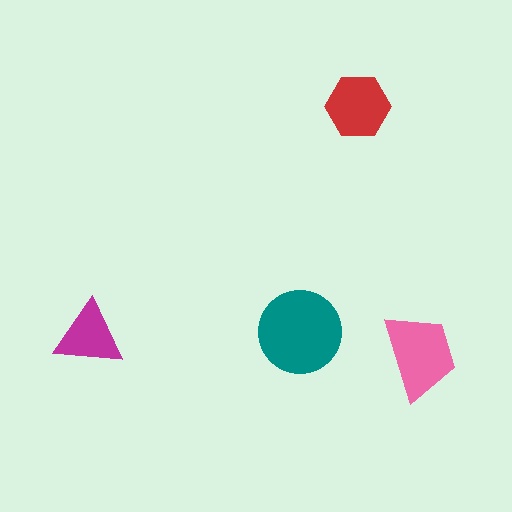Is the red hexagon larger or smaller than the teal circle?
Smaller.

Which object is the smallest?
The magenta triangle.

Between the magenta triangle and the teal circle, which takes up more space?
The teal circle.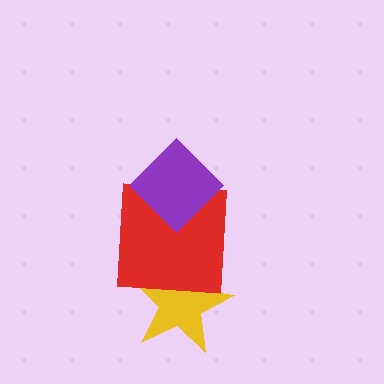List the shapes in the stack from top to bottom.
From top to bottom: the purple diamond, the red square, the yellow star.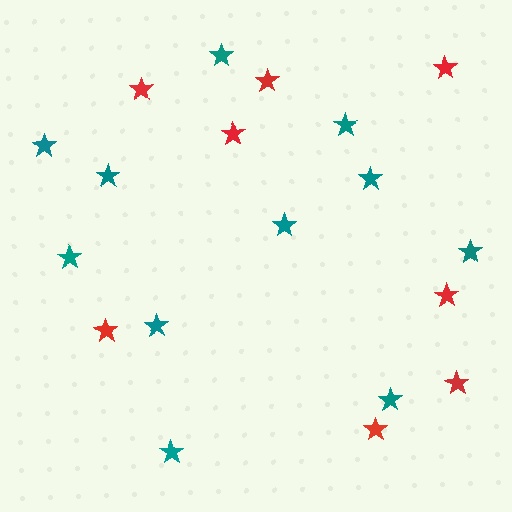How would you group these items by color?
There are 2 groups: one group of teal stars (11) and one group of red stars (8).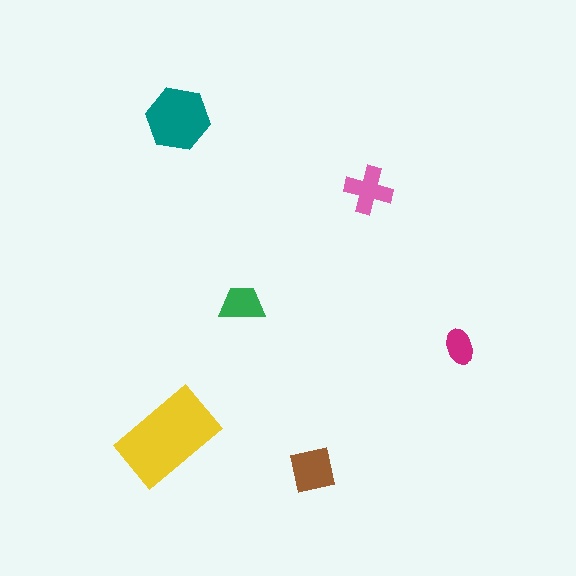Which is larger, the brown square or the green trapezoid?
The brown square.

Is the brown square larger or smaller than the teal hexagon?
Smaller.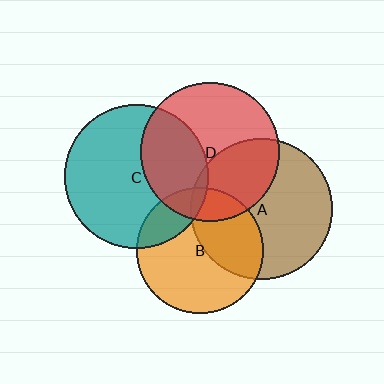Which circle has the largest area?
Circle C (teal).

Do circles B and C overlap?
Yes.